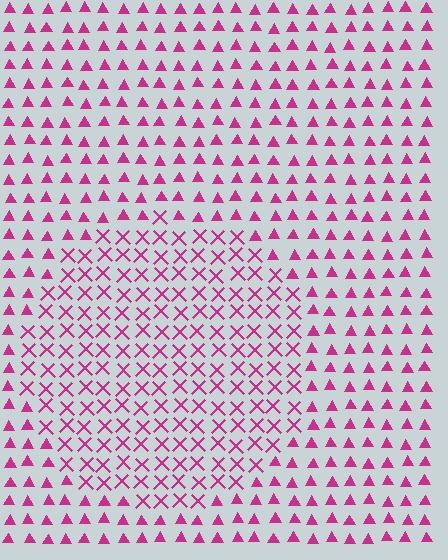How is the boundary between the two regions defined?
The boundary is defined by a change in element shape: X marks inside vs. triangles outside. All elements share the same color and spacing.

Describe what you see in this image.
The image is filled with small magenta elements arranged in a uniform grid. A circle-shaped region contains X marks, while the surrounding area contains triangles. The boundary is defined purely by the change in element shape.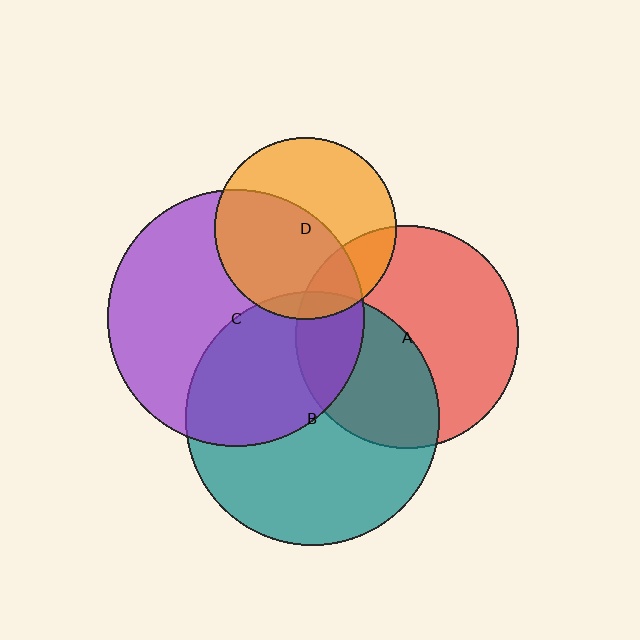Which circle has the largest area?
Circle C (purple).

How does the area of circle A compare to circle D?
Approximately 1.5 times.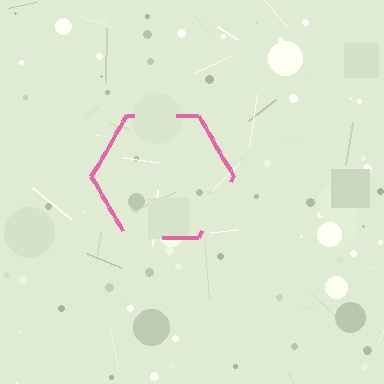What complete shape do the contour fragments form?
The contour fragments form a hexagon.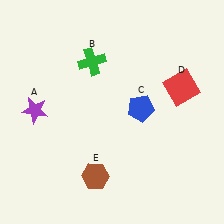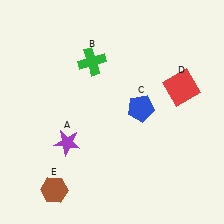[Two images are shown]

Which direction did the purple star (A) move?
The purple star (A) moved down.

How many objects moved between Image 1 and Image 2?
2 objects moved between the two images.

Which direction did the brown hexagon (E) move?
The brown hexagon (E) moved left.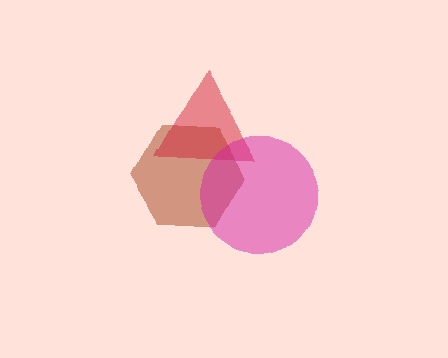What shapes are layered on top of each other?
The layered shapes are: a brown hexagon, a red triangle, a magenta circle.